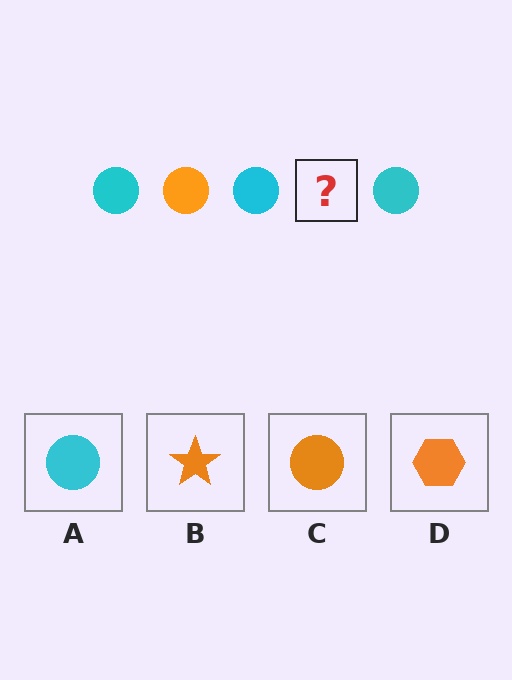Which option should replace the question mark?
Option C.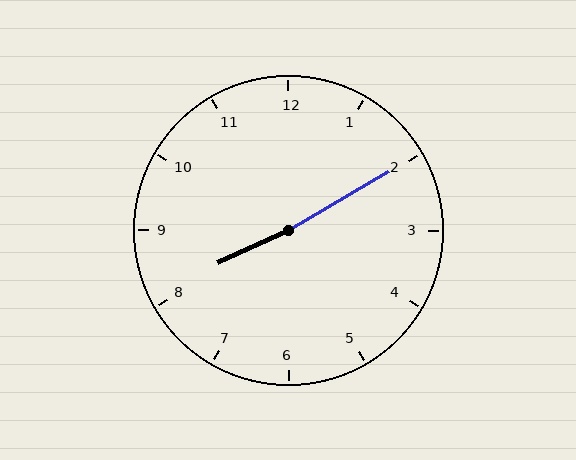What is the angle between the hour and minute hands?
Approximately 175 degrees.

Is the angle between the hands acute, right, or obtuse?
It is obtuse.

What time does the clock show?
8:10.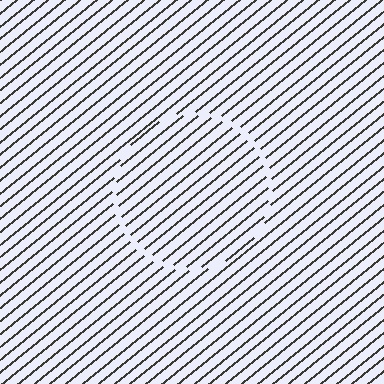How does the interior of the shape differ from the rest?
The interior of the shape contains the same grating, shifted by half a period — the contour is defined by the phase discontinuity where line-ends from the inner and outer gratings abut.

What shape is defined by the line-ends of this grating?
An illusory circle. The interior of the shape contains the same grating, shifted by half a period — the contour is defined by the phase discontinuity where line-ends from the inner and outer gratings abut.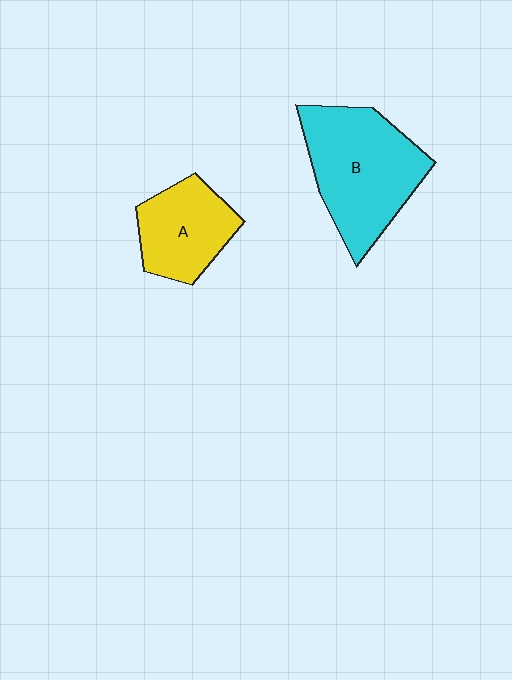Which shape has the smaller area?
Shape A (yellow).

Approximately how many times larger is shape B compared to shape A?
Approximately 1.6 times.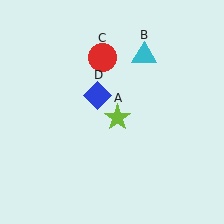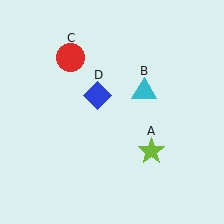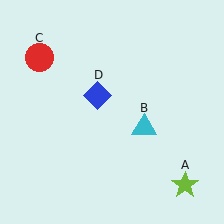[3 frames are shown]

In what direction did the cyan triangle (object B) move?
The cyan triangle (object B) moved down.